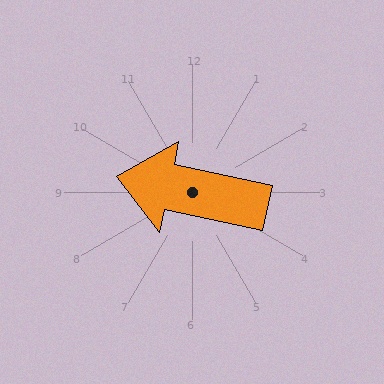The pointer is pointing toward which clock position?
Roughly 9 o'clock.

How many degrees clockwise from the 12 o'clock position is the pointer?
Approximately 282 degrees.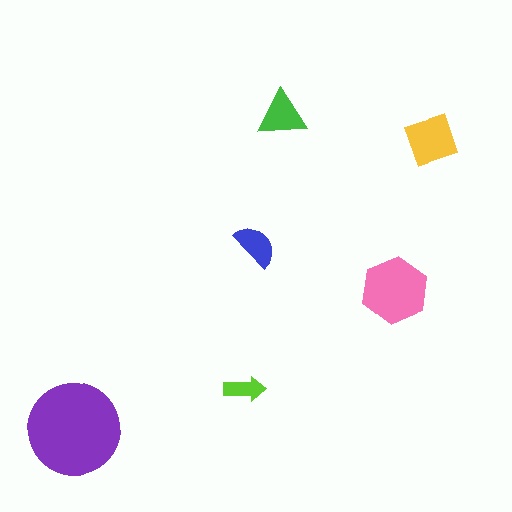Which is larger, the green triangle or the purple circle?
The purple circle.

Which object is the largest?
The purple circle.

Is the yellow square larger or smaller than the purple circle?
Smaller.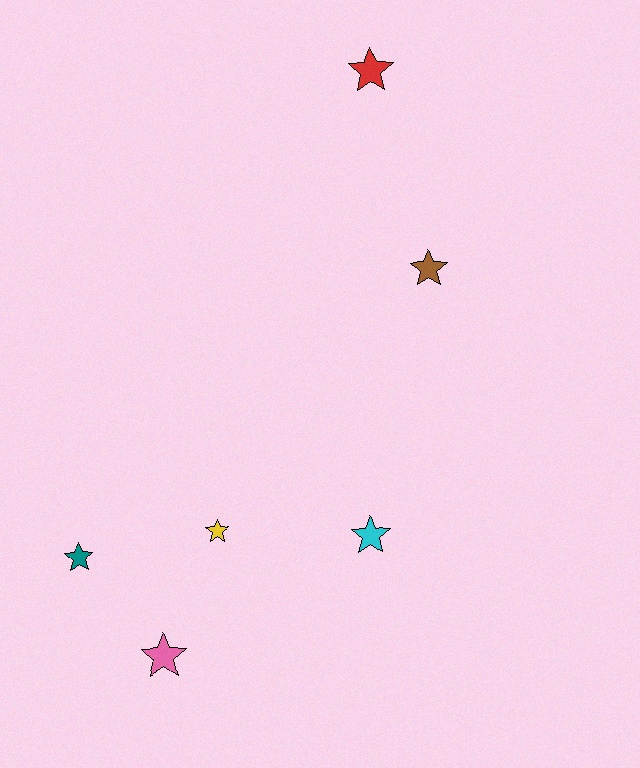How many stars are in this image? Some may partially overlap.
There are 6 stars.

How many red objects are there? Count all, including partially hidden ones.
There is 1 red object.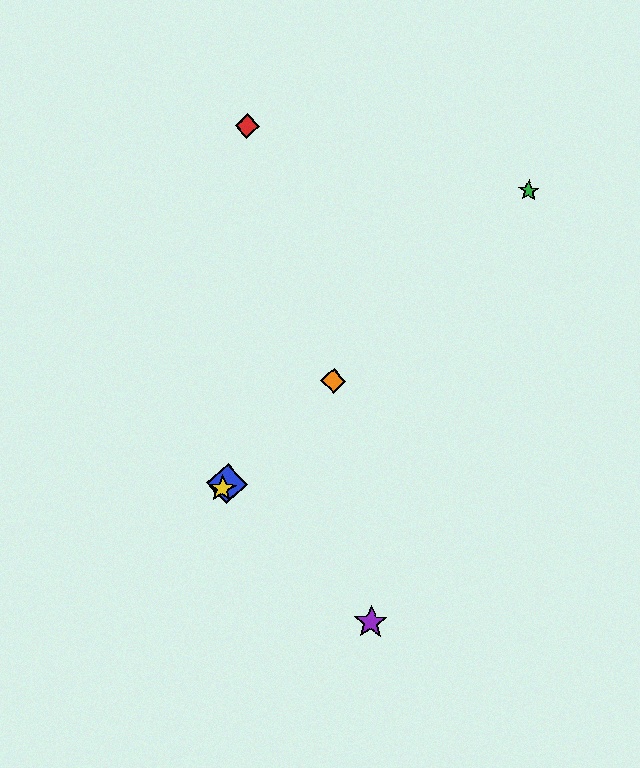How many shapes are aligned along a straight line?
4 shapes (the blue diamond, the green star, the yellow star, the orange diamond) are aligned along a straight line.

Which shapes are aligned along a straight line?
The blue diamond, the green star, the yellow star, the orange diamond are aligned along a straight line.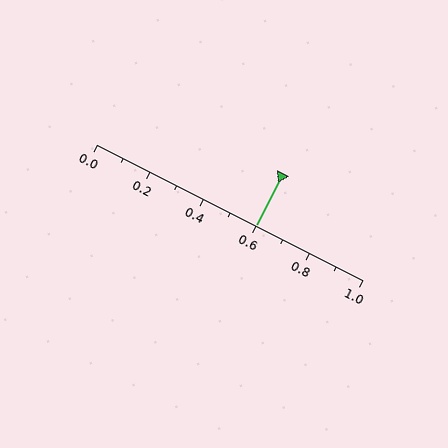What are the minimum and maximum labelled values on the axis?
The axis runs from 0.0 to 1.0.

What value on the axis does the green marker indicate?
The marker indicates approximately 0.6.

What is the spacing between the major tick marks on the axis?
The major ticks are spaced 0.2 apart.